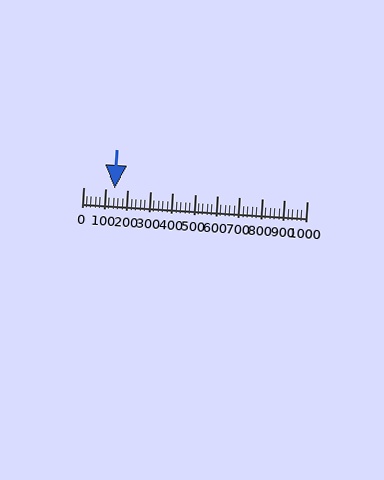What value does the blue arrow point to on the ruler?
The blue arrow points to approximately 140.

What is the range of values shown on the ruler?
The ruler shows values from 0 to 1000.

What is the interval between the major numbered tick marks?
The major tick marks are spaced 100 units apart.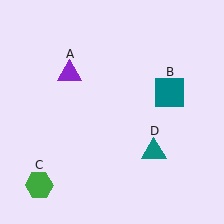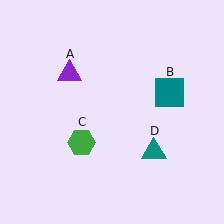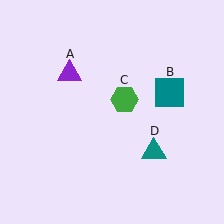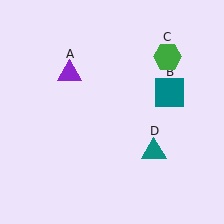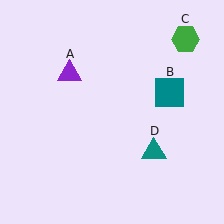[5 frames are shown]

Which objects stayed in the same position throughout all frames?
Purple triangle (object A) and teal square (object B) and teal triangle (object D) remained stationary.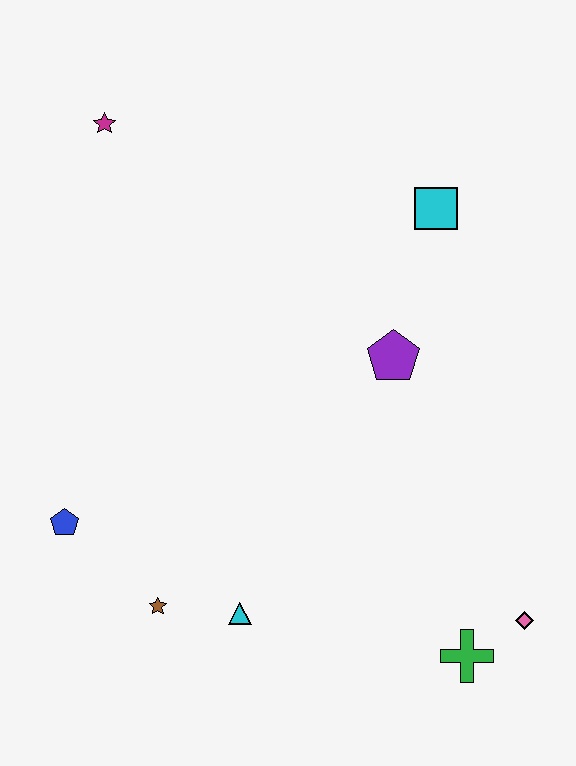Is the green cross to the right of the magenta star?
Yes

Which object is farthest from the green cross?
The magenta star is farthest from the green cross.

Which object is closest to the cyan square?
The purple pentagon is closest to the cyan square.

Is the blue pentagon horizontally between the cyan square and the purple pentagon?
No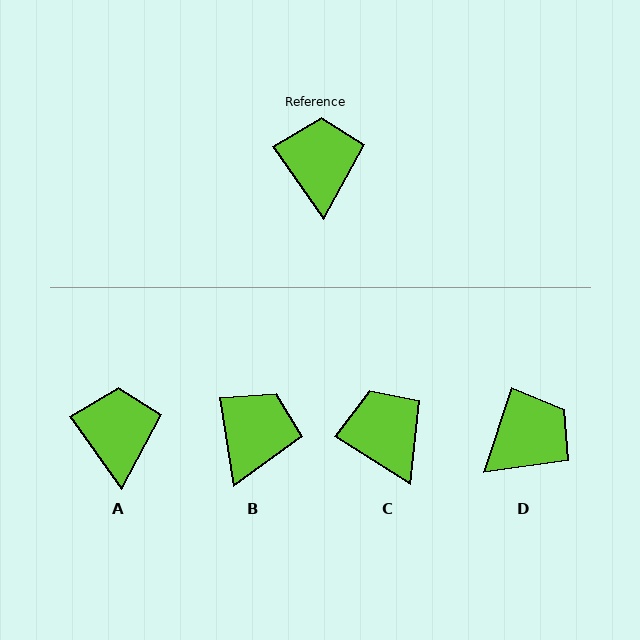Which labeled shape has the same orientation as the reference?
A.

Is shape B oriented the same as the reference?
No, it is off by about 26 degrees.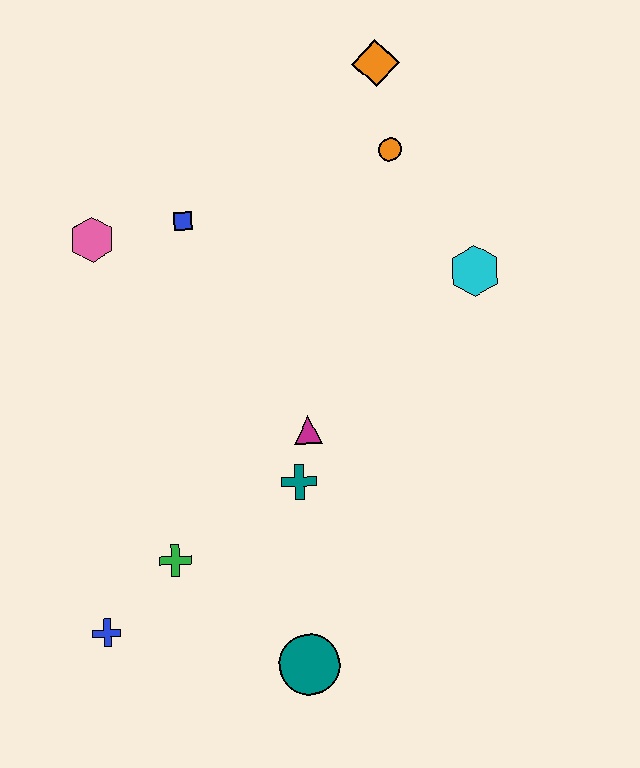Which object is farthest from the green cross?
The orange diamond is farthest from the green cross.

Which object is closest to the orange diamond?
The orange circle is closest to the orange diamond.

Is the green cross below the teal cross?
Yes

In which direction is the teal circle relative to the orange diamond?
The teal circle is below the orange diamond.